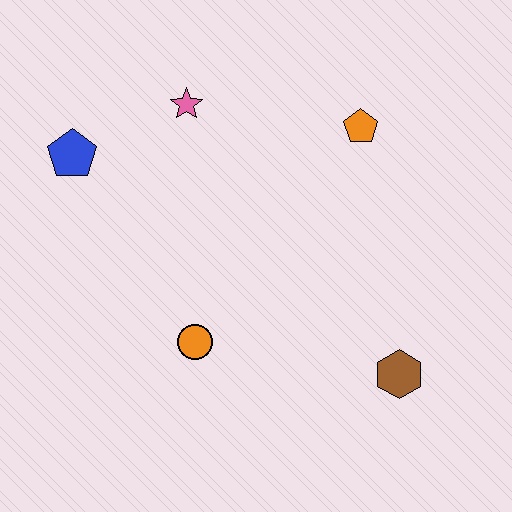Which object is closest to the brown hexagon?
The orange circle is closest to the brown hexagon.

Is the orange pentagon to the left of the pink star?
No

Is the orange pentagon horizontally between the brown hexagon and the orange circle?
Yes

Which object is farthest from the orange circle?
The orange pentagon is farthest from the orange circle.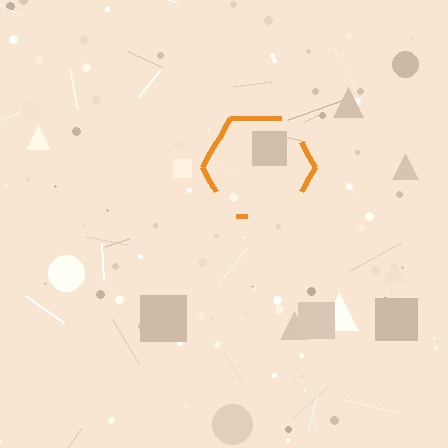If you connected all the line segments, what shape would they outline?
They would outline a hexagon.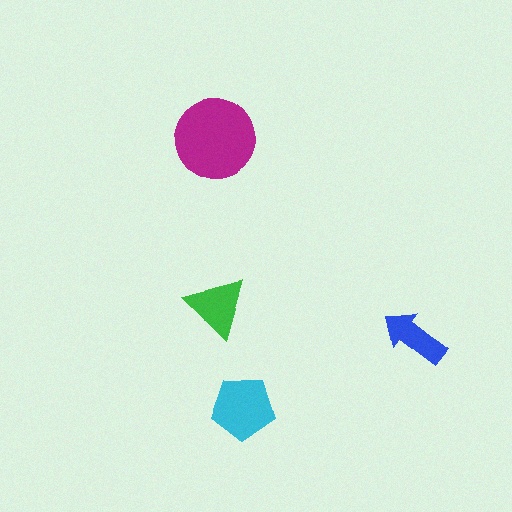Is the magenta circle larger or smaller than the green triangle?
Larger.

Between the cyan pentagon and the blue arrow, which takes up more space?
The cyan pentagon.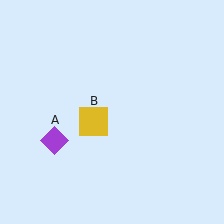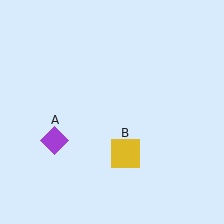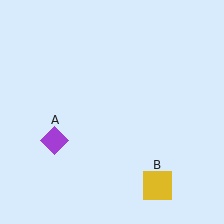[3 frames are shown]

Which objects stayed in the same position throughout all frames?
Purple diamond (object A) remained stationary.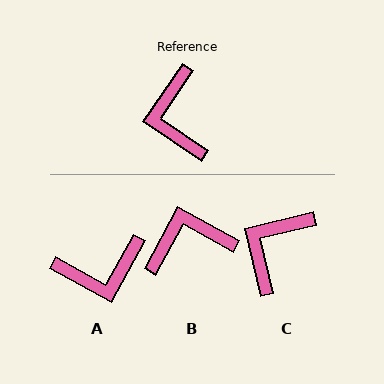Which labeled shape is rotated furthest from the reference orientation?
A, about 96 degrees away.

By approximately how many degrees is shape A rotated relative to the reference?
Approximately 96 degrees counter-clockwise.